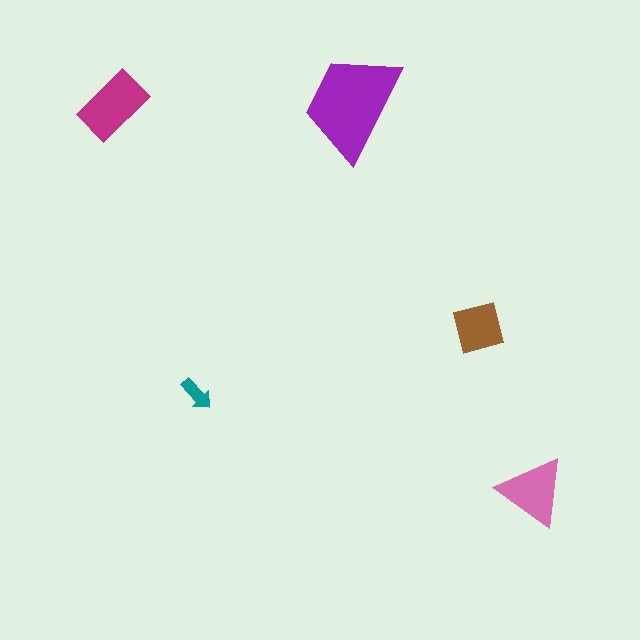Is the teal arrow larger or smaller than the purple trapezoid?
Smaller.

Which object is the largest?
The purple trapezoid.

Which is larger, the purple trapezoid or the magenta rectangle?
The purple trapezoid.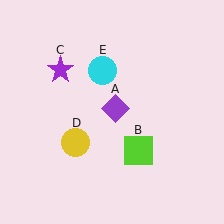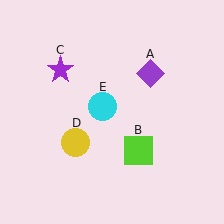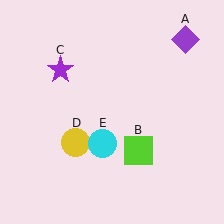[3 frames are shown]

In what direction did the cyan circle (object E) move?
The cyan circle (object E) moved down.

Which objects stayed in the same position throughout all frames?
Lime square (object B) and purple star (object C) and yellow circle (object D) remained stationary.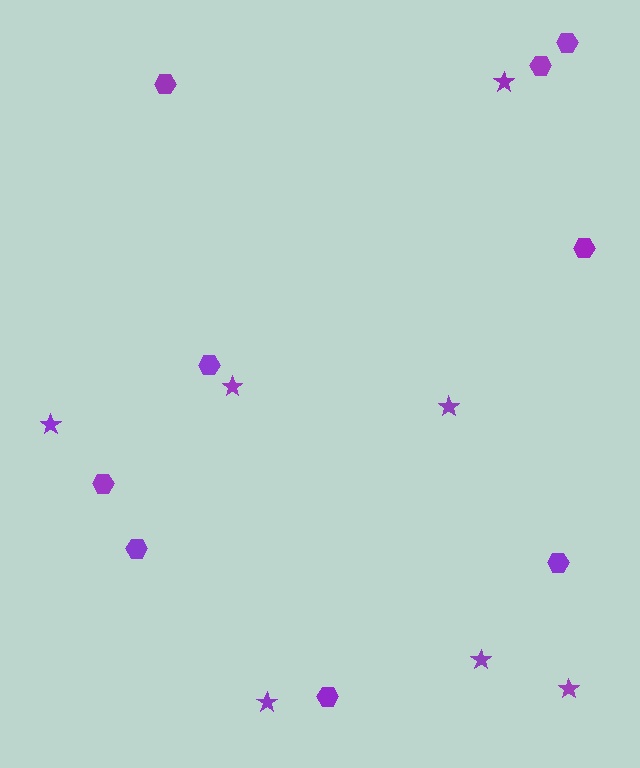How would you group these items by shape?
There are 2 groups: one group of hexagons (9) and one group of stars (7).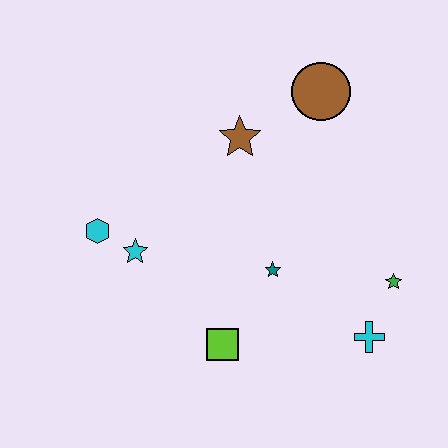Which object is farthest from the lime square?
The brown circle is farthest from the lime square.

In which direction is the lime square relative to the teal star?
The lime square is below the teal star.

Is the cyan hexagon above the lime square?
Yes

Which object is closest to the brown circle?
The brown star is closest to the brown circle.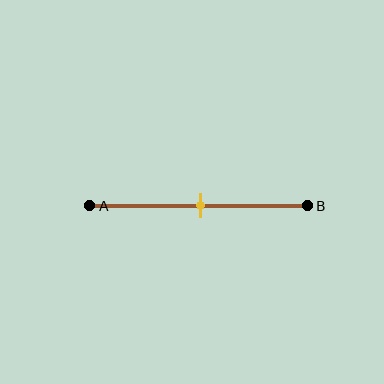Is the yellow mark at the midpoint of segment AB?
Yes, the mark is approximately at the midpoint.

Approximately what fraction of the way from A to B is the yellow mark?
The yellow mark is approximately 50% of the way from A to B.